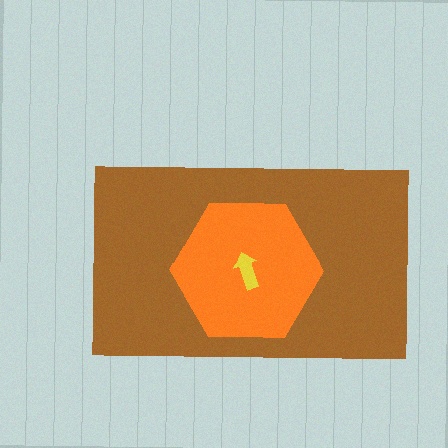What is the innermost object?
The yellow arrow.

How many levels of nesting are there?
3.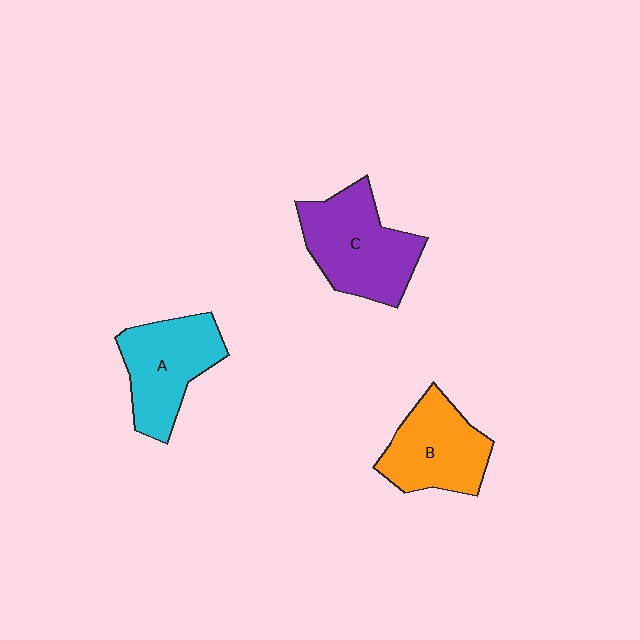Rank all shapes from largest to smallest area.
From largest to smallest: C (purple), A (cyan), B (orange).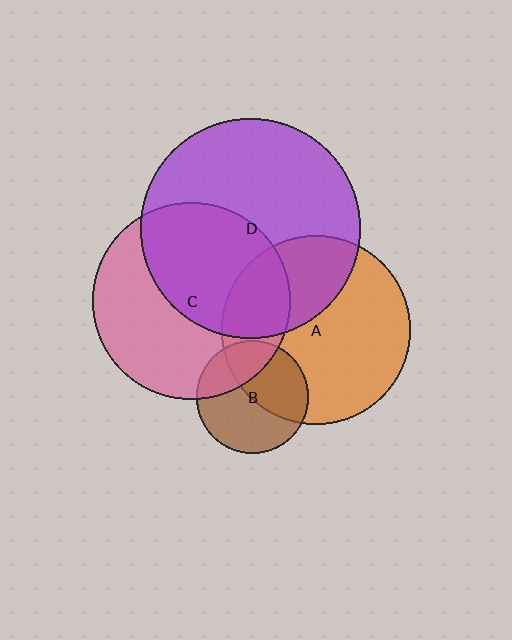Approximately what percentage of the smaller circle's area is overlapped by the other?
Approximately 30%.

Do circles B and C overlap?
Yes.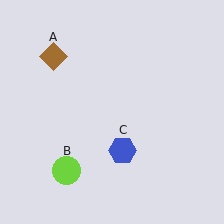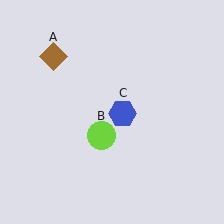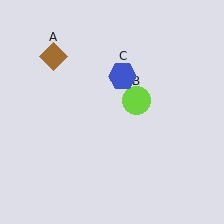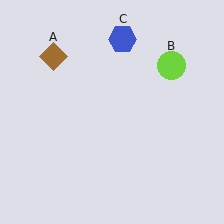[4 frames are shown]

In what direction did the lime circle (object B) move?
The lime circle (object B) moved up and to the right.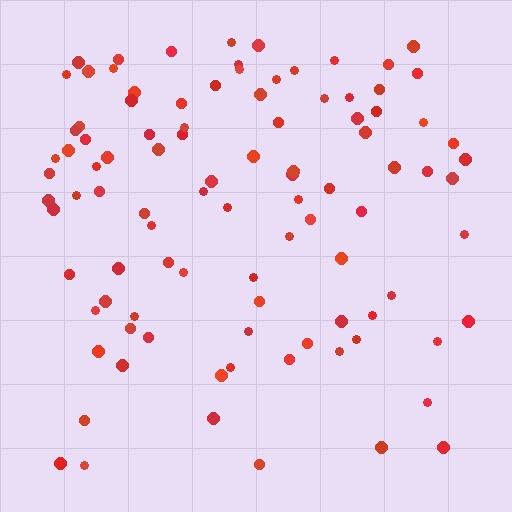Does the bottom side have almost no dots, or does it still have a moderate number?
Still a moderate number, just noticeably fewer than the top.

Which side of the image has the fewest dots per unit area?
The bottom.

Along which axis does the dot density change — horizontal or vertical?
Vertical.